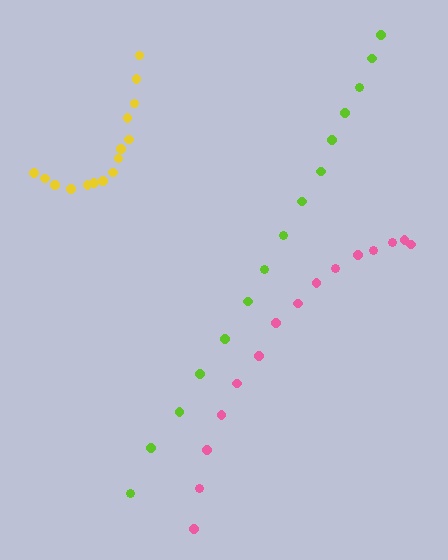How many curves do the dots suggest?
There are 3 distinct paths.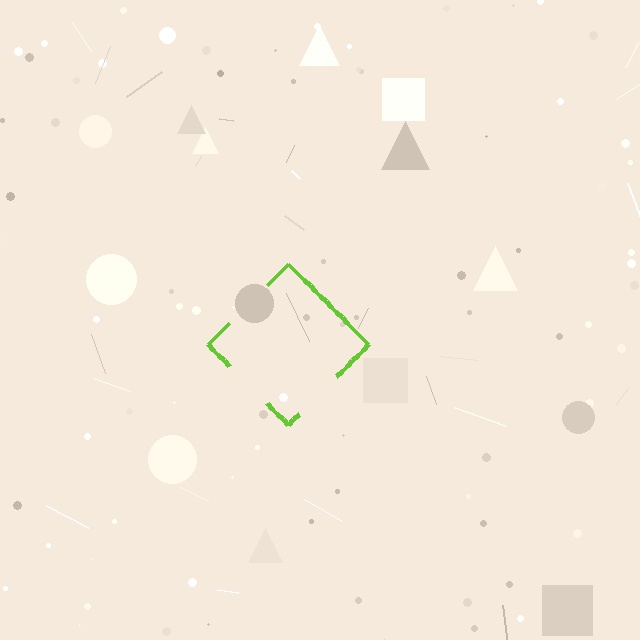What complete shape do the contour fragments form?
The contour fragments form a diamond.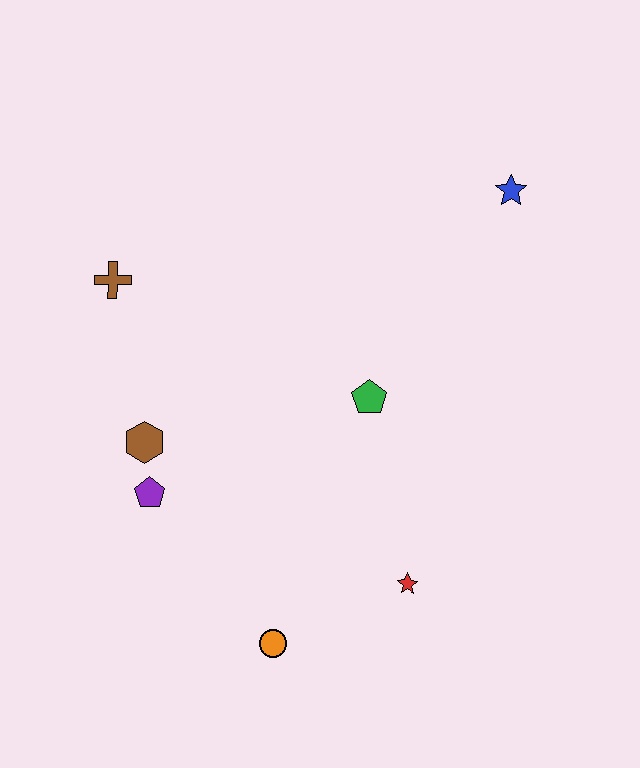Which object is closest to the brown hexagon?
The purple pentagon is closest to the brown hexagon.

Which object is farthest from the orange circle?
The blue star is farthest from the orange circle.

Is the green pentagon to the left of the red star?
Yes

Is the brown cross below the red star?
No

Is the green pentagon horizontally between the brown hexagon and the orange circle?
No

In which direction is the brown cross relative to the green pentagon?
The brown cross is to the left of the green pentagon.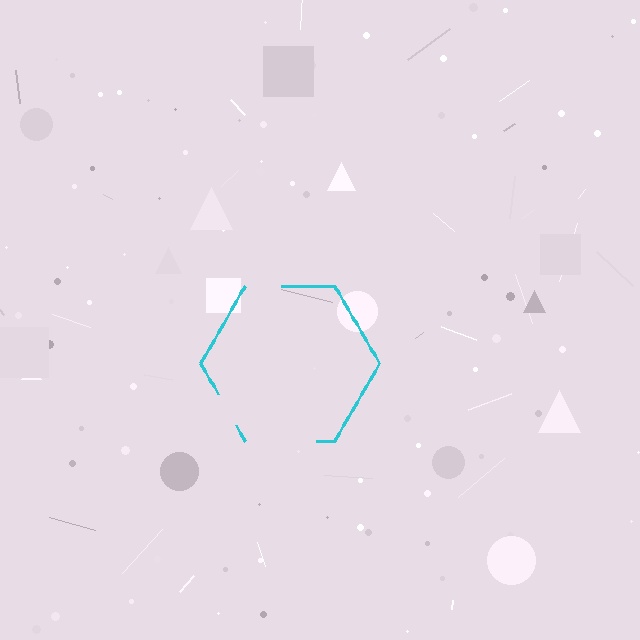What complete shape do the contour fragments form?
The contour fragments form a hexagon.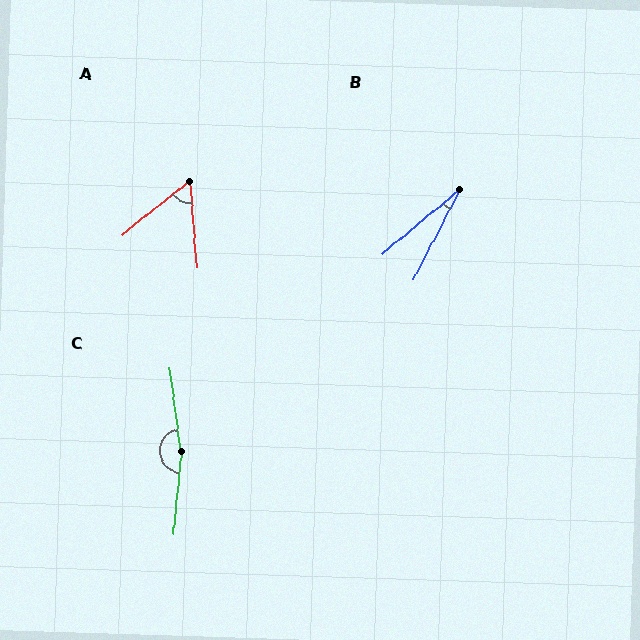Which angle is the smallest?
B, at approximately 23 degrees.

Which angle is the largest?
C, at approximately 167 degrees.